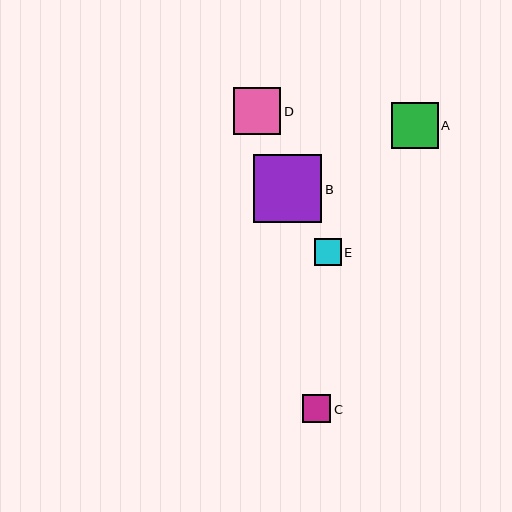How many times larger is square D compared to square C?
Square D is approximately 1.7 times the size of square C.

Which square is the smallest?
Square E is the smallest with a size of approximately 27 pixels.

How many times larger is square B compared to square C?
Square B is approximately 2.4 times the size of square C.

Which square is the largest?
Square B is the largest with a size of approximately 68 pixels.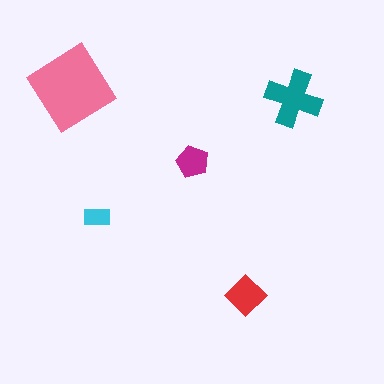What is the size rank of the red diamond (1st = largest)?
3rd.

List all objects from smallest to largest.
The cyan rectangle, the magenta pentagon, the red diamond, the teal cross, the pink diamond.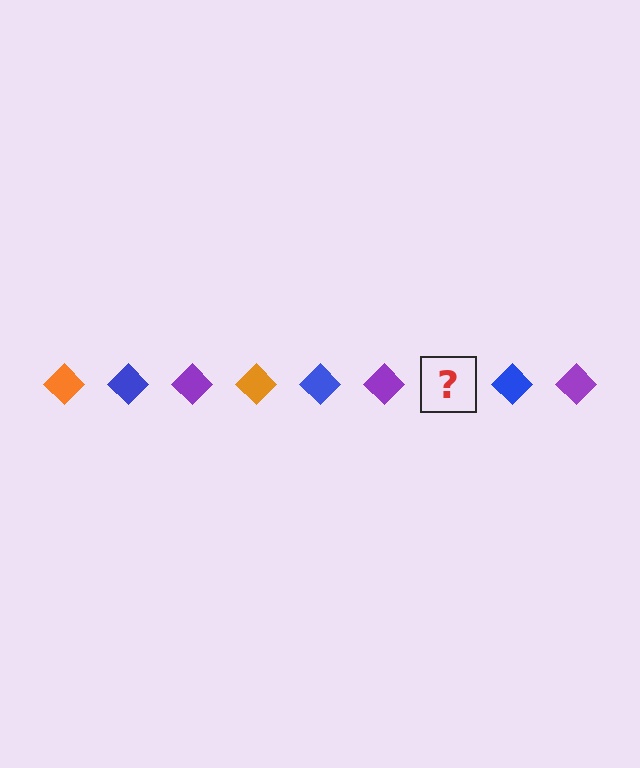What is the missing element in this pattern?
The missing element is an orange diamond.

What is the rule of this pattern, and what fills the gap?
The rule is that the pattern cycles through orange, blue, purple diamonds. The gap should be filled with an orange diamond.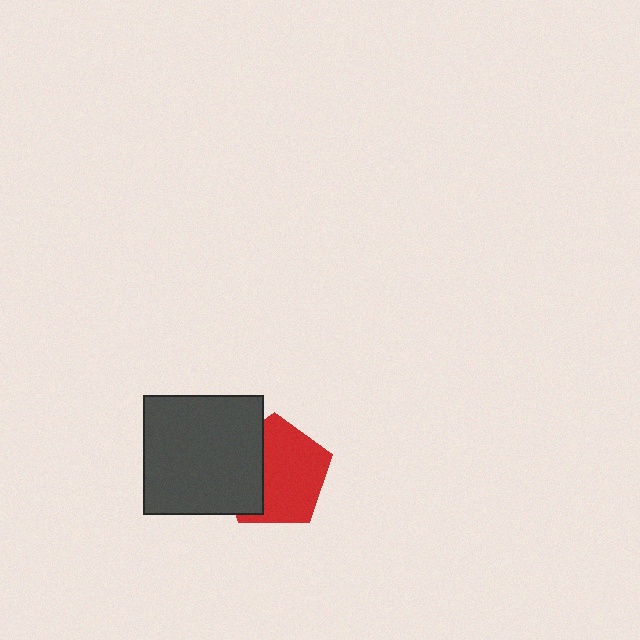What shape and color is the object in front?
The object in front is a dark gray square.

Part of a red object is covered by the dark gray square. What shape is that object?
It is a pentagon.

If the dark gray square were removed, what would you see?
You would see the complete red pentagon.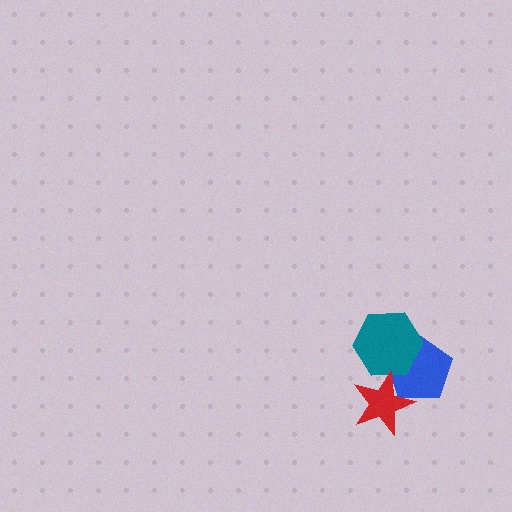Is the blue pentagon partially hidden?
Yes, it is partially covered by another shape.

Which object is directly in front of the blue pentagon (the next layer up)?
The teal hexagon is directly in front of the blue pentagon.